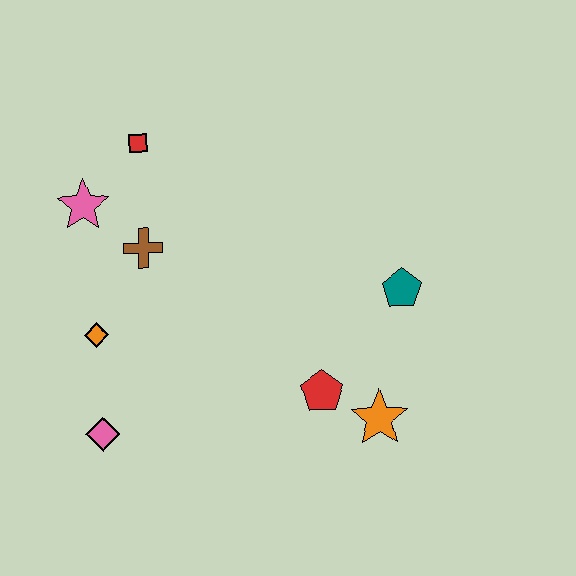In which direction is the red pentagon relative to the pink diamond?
The red pentagon is to the right of the pink diamond.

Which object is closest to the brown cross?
The pink star is closest to the brown cross.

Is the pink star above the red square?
No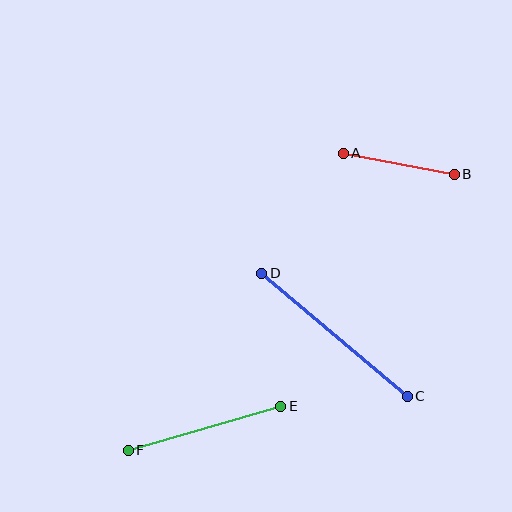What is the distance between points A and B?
The distance is approximately 113 pixels.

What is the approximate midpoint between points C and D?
The midpoint is at approximately (335, 335) pixels.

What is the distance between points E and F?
The distance is approximately 158 pixels.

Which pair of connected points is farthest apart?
Points C and D are farthest apart.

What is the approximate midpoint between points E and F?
The midpoint is at approximately (205, 428) pixels.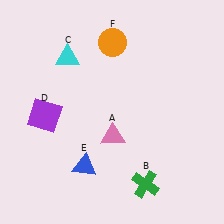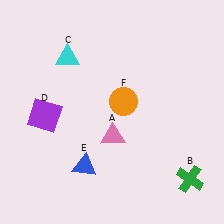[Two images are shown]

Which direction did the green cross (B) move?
The green cross (B) moved right.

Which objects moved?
The objects that moved are: the green cross (B), the orange circle (F).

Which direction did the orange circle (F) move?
The orange circle (F) moved down.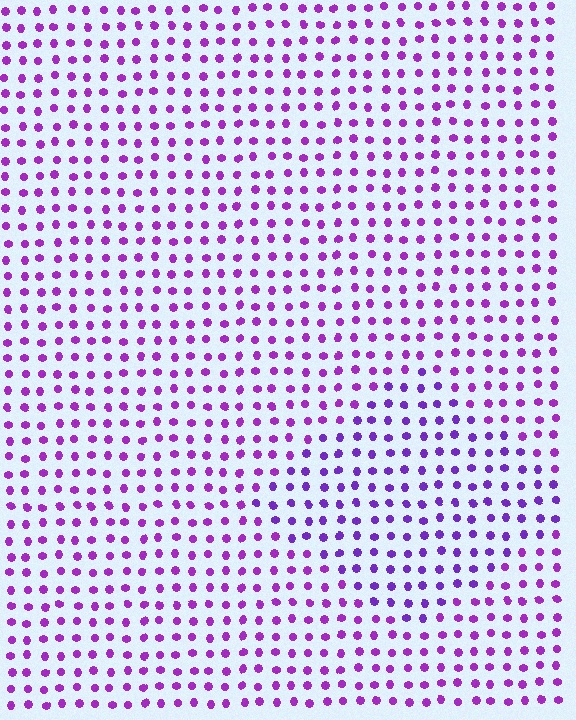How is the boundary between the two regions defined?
The boundary is defined purely by a slight shift in hue (about 20 degrees). Spacing, size, and orientation are identical on both sides.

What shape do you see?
I see a diamond.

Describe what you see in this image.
The image is filled with small purple elements in a uniform arrangement. A diamond-shaped region is visible where the elements are tinted to a slightly different hue, forming a subtle color boundary.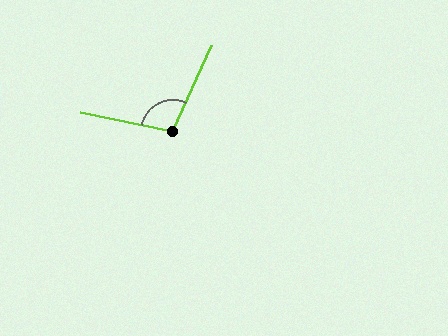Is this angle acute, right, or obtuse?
It is obtuse.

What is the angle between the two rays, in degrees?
Approximately 102 degrees.